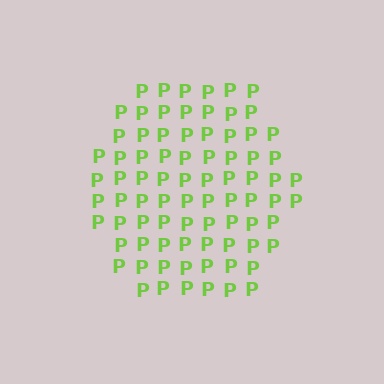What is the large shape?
The large shape is a hexagon.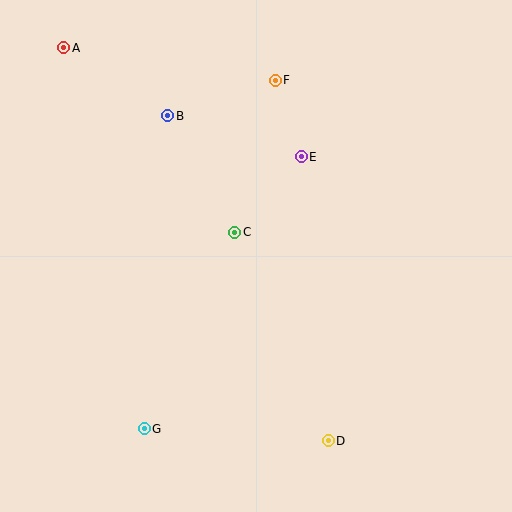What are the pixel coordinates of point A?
Point A is at (64, 48).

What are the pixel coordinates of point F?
Point F is at (275, 80).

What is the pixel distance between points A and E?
The distance between A and E is 261 pixels.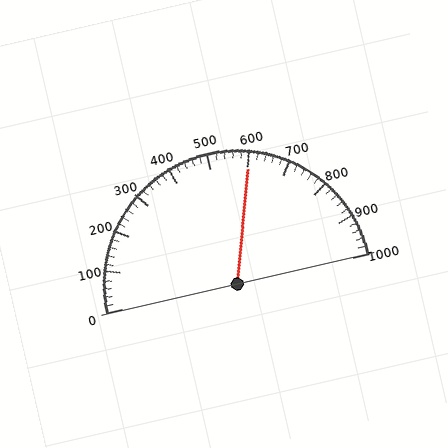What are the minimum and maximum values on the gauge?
The gauge ranges from 0 to 1000.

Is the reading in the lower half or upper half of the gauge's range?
The reading is in the upper half of the range (0 to 1000).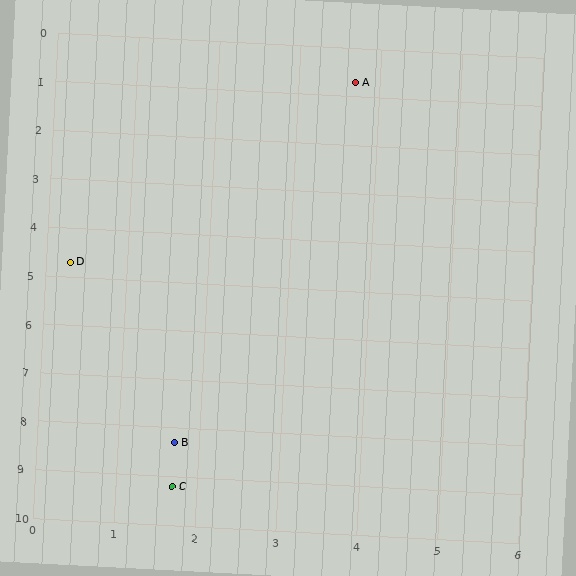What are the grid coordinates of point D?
Point D is at approximately (0.3, 4.7).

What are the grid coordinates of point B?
Point B is at approximately (1.7, 8.3).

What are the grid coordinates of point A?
Point A is at approximately (3.7, 0.7).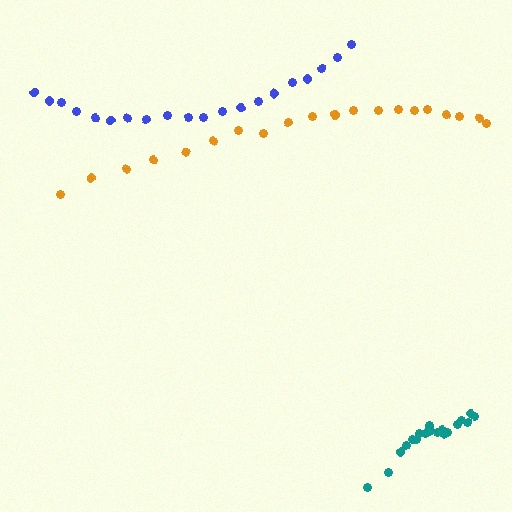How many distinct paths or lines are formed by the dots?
There are 3 distinct paths.